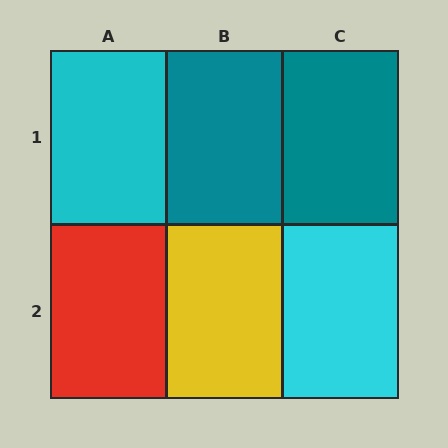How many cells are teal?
2 cells are teal.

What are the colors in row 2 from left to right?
Red, yellow, cyan.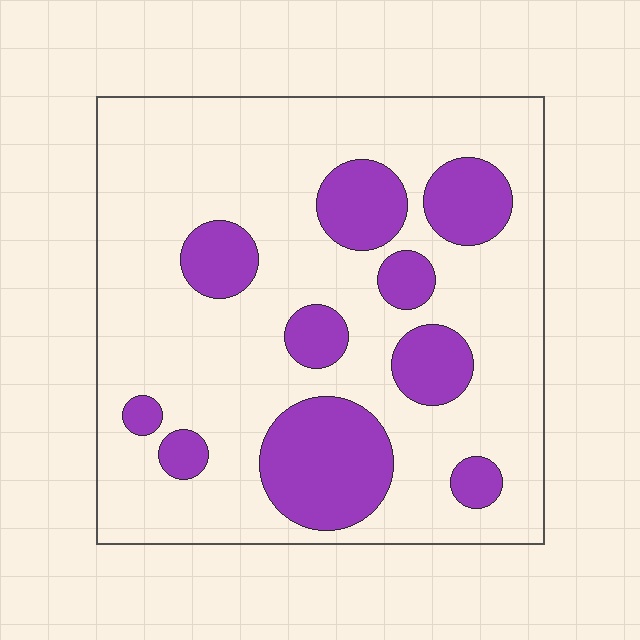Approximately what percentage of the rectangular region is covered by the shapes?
Approximately 25%.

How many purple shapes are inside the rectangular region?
10.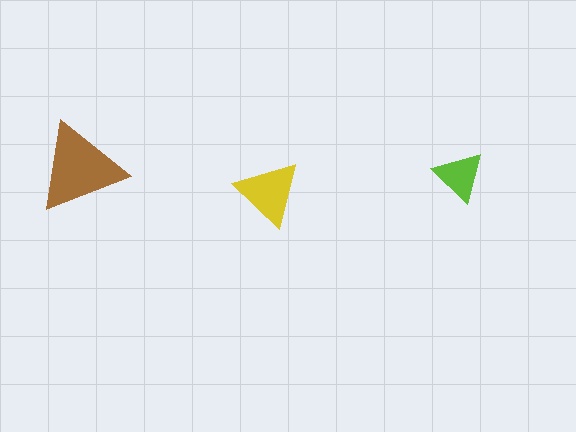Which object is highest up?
The brown triangle is topmost.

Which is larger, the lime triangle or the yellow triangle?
The yellow one.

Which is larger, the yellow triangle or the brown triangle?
The brown one.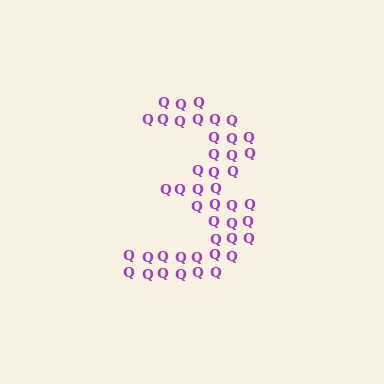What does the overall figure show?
The overall figure shows the digit 3.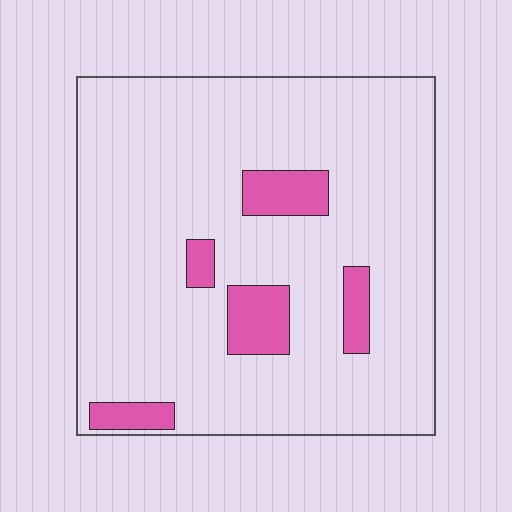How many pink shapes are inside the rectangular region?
5.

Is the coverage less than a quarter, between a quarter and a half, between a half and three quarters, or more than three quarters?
Less than a quarter.